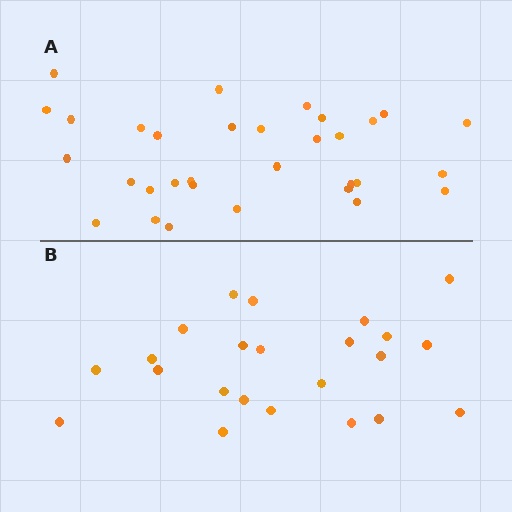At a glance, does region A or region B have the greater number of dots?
Region A (the top region) has more dots.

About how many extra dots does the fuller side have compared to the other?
Region A has roughly 8 or so more dots than region B.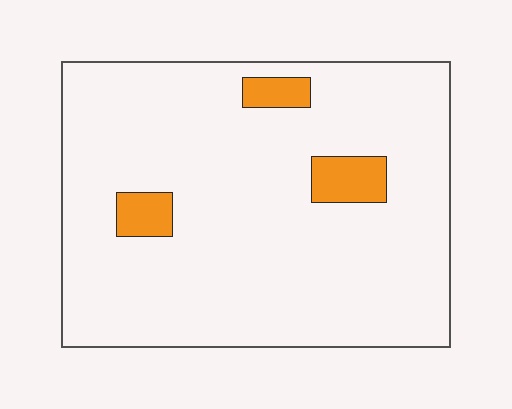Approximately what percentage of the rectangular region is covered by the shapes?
Approximately 5%.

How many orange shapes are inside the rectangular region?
3.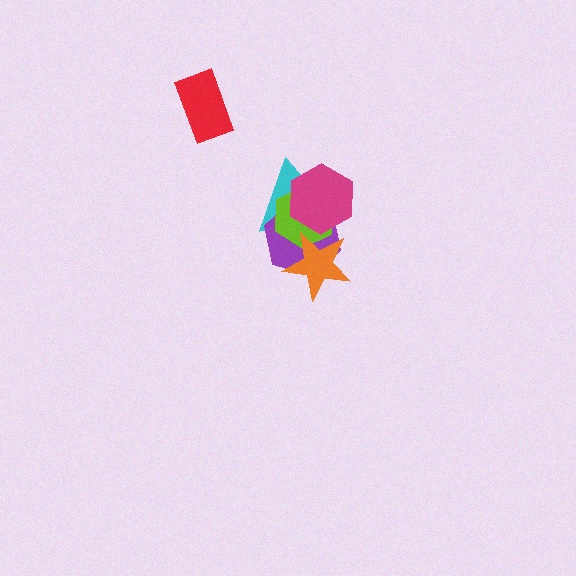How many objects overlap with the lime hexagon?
4 objects overlap with the lime hexagon.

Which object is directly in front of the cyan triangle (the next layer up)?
The purple hexagon is directly in front of the cyan triangle.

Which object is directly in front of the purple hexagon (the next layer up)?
The lime hexagon is directly in front of the purple hexagon.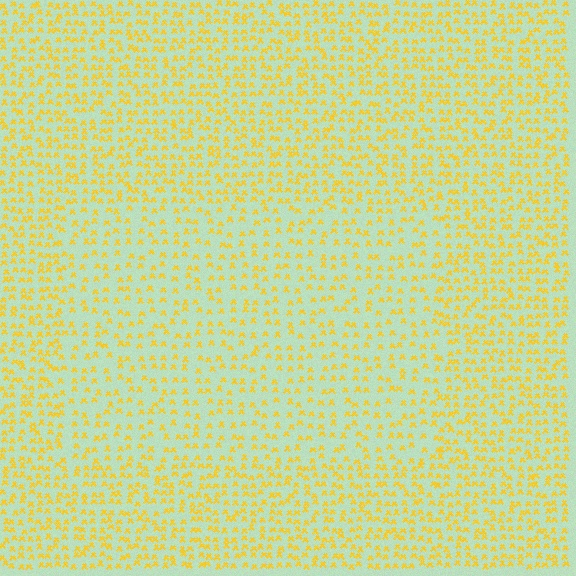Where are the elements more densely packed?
The elements are more densely packed outside the rectangle boundary.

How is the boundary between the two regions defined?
The boundary is defined by a change in element density (approximately 1.6x ratio). All elements are the same color, size, and shape.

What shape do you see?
I see a rectangle.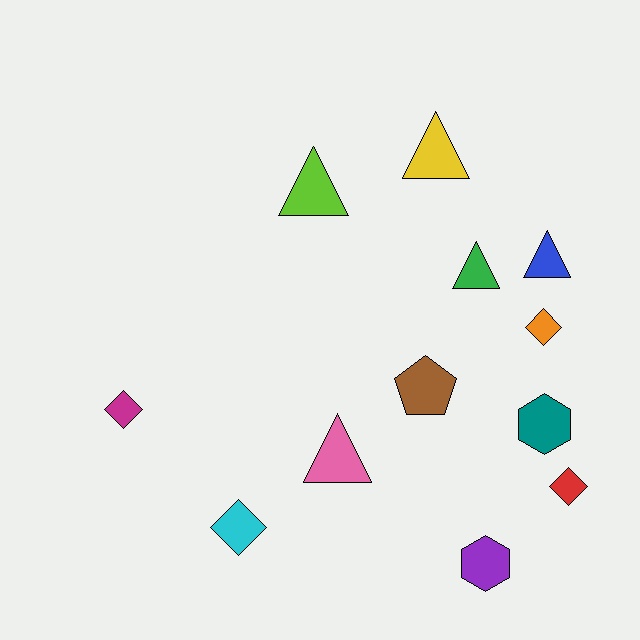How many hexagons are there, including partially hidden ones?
There are 2 hexagons.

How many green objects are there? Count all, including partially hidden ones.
There is 1 green object.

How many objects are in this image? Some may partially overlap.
There are 12 objects.